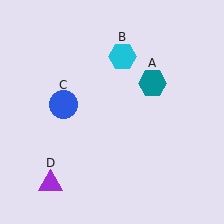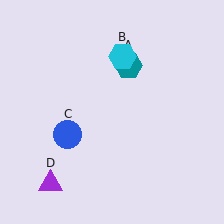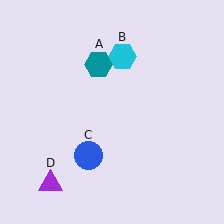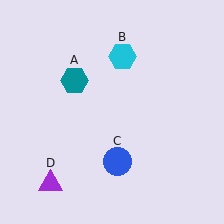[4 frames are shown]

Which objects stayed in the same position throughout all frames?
Cyan hexagon (object B) and purple triangle (object D) remained stationary.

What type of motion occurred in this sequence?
The teal hexagon (object A), blue circle (object C) rotated counterclockwise around the center of the scene.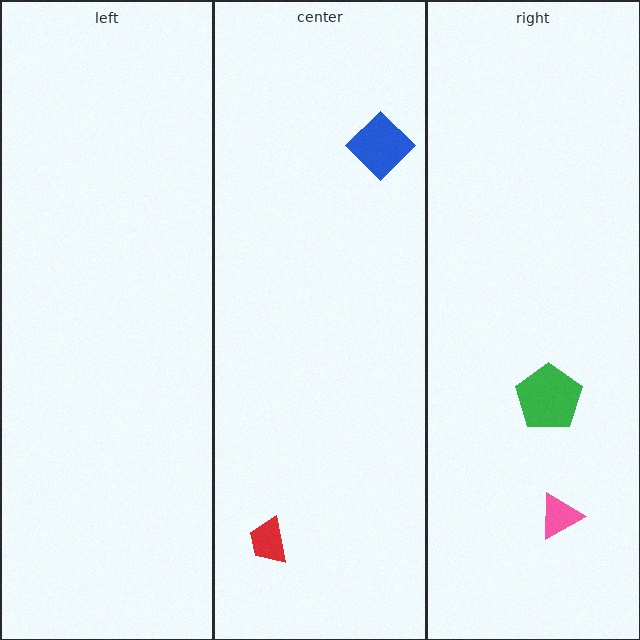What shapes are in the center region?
The red trapezoid, the blue diamond.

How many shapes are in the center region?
2.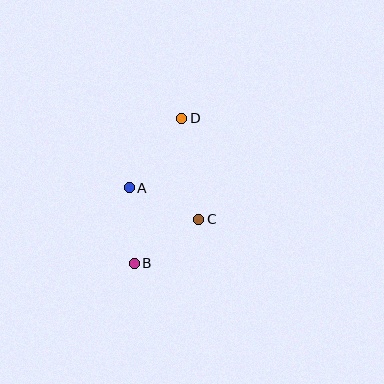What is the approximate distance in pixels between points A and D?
The distance between A and D is approximately 87 pixels.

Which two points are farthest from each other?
Points B and D are farthest from each other.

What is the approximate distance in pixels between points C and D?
The distance between C and D is approximately 102 pixels.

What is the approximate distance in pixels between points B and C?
The distance between B and C is approximately 78 pixels.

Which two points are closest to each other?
Points A and B are closest to each other.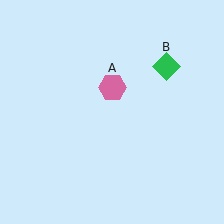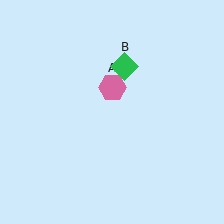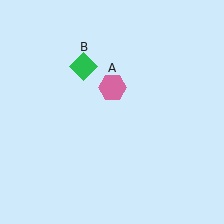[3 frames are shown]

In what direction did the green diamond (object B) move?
The green diamond (object B) moved left.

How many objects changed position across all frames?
1 object changed position: green diamond (object B).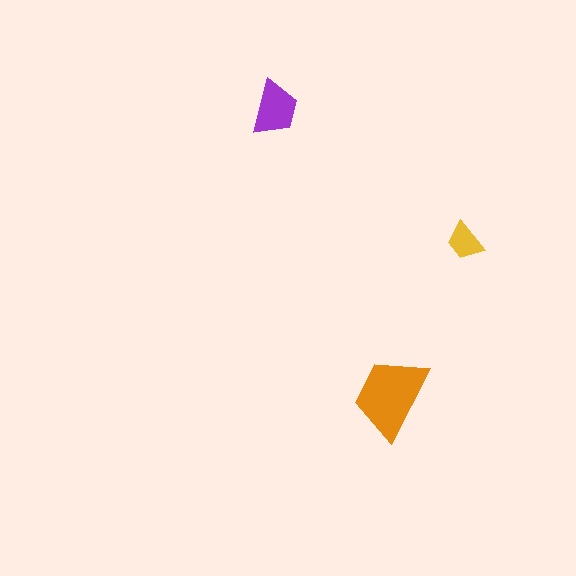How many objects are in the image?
There are 3 objects in the image.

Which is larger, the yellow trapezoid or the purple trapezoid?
The purple one.